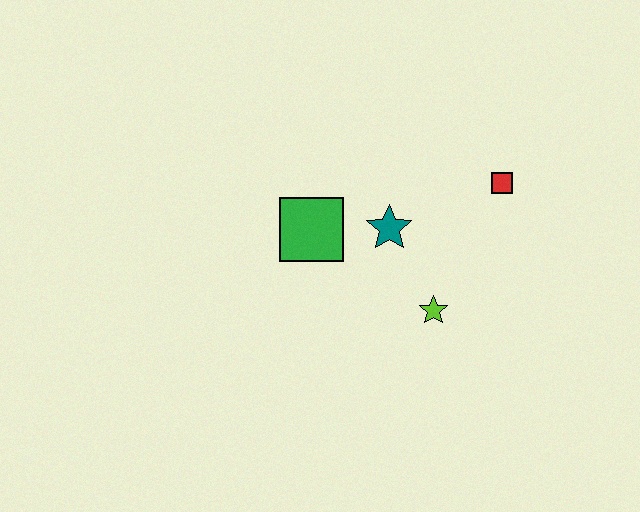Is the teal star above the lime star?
Yes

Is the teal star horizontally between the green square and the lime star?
Yes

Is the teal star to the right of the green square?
Yes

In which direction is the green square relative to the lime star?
The green square is to the left of the lime star.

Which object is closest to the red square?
The teal star is closest to the red square.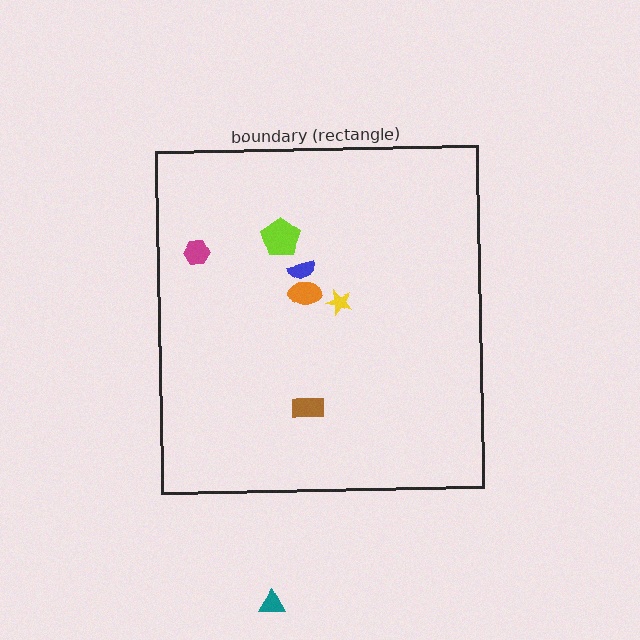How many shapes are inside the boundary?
6 inside, 1 outside.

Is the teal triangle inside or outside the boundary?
Outside.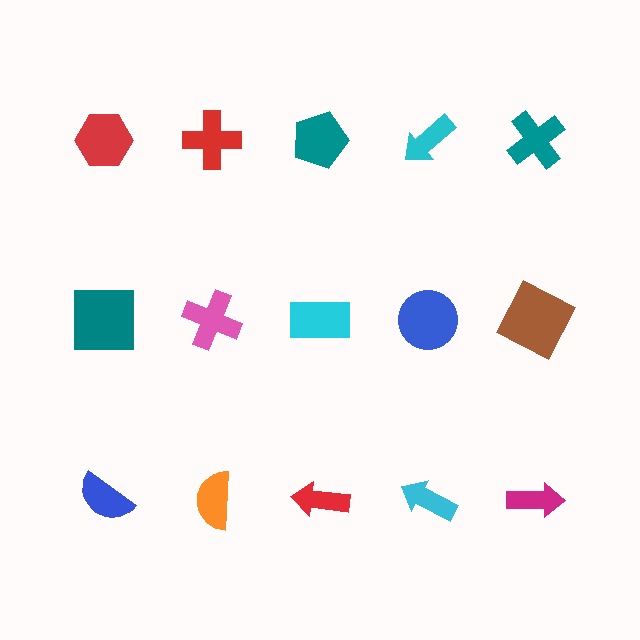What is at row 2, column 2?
A pink cross.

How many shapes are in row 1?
5 shapes.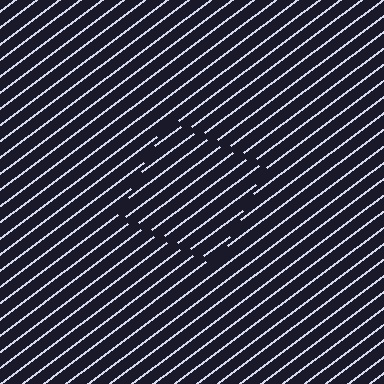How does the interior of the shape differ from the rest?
The interior of the shape contains the same grating, shifted by half a period — the contour is defined by the phase discontinuity where line-ends from the inner and outer gratings abut.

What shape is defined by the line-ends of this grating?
An illusory square. The interior of the shape contains the same grating, shifted by half a period — the contour is defined by the phase discontinuity where line-ends from the inner and outer gratings abut.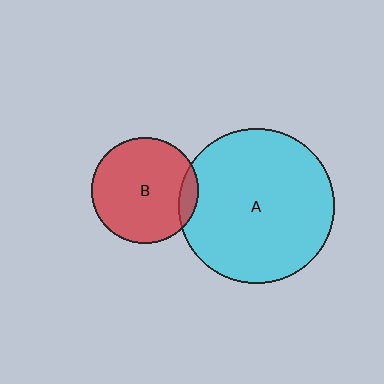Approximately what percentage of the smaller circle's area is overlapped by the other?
Approximately 10%.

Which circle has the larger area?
Circle A (cyan).